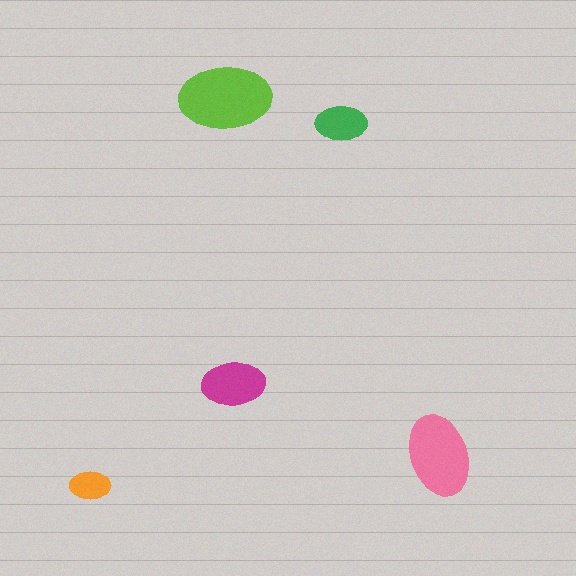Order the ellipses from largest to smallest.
the lime one, the pink one, the magenta one, the green one, the orange one.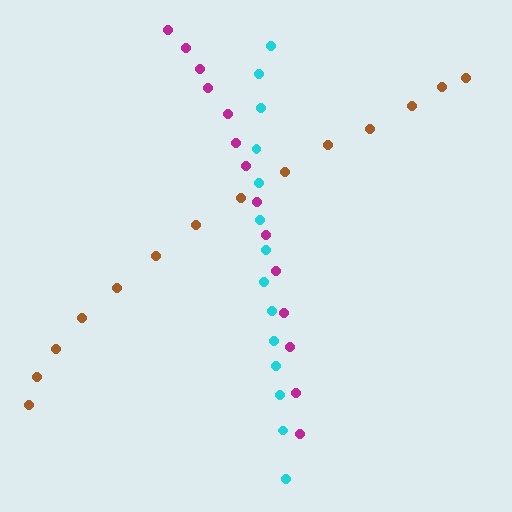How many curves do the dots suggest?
There are 3 distinct paths.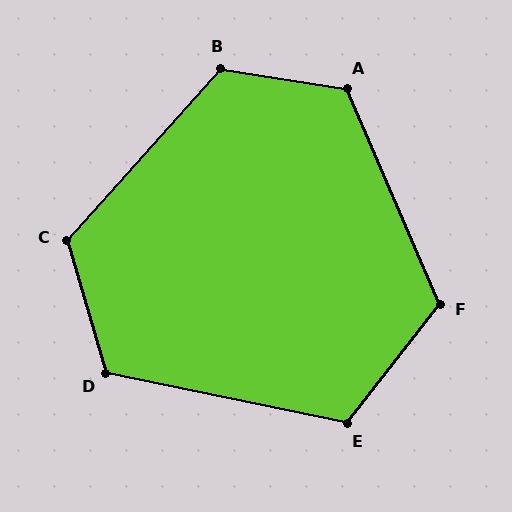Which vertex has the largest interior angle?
B, at approximately 123 degrees.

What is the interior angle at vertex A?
Approximately 122 degrees (obtuse).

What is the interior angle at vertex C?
Approximately 121 degrees (obtuse).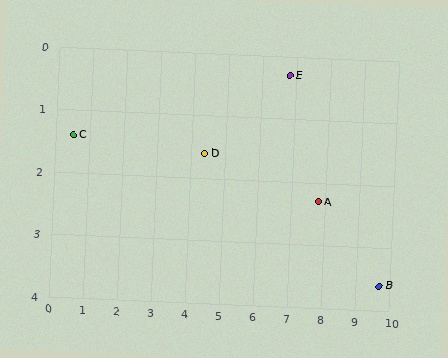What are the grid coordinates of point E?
Point E is at approximately (6.8, 0.3).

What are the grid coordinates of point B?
Point B is at approximately (9.7, 3.6).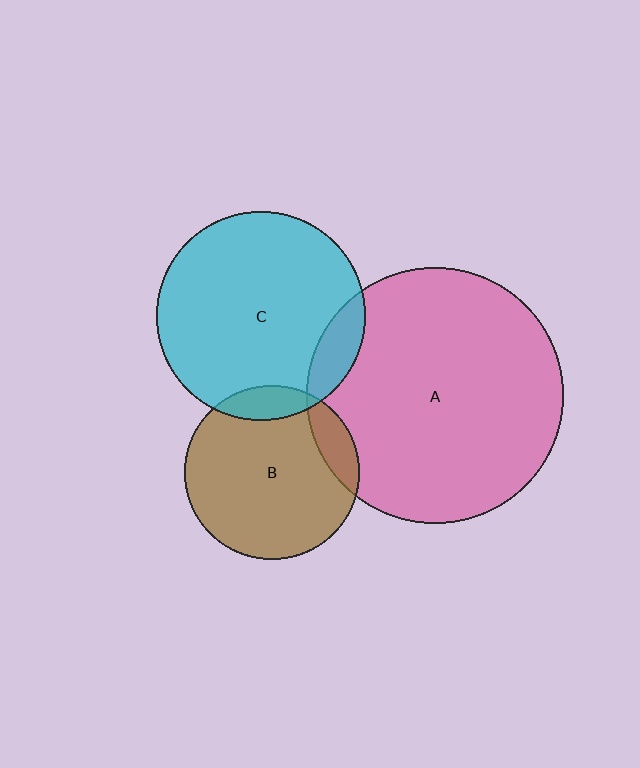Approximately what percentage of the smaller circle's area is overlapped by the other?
Approximately 10%.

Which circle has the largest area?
Circle A (pink).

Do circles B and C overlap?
Yes.